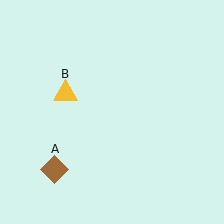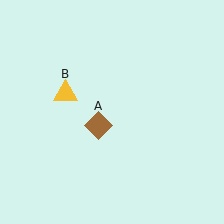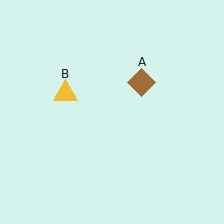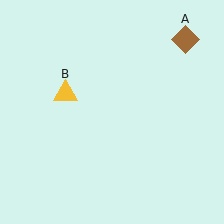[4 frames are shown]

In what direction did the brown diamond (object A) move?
The brown diamond (object A) moved up and to the right.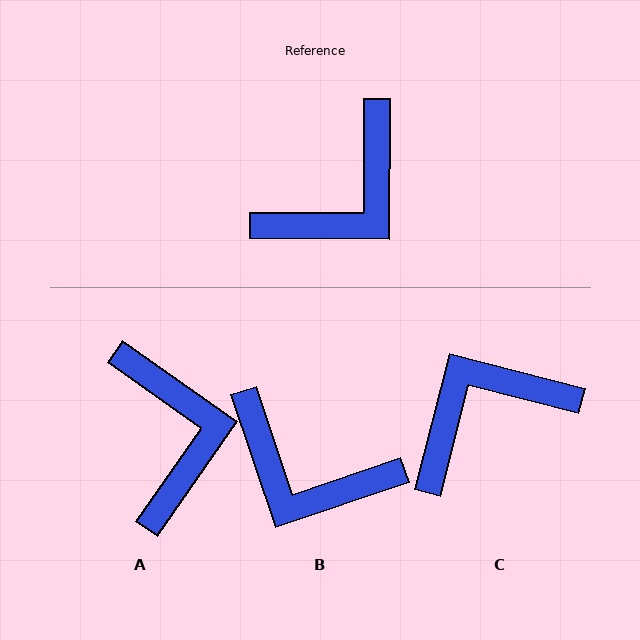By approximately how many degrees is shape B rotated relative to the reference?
Approximately 71 degrees clockwise.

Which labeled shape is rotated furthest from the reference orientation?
C, about 166 degrees away.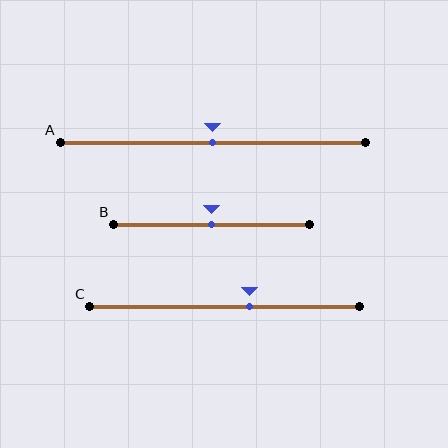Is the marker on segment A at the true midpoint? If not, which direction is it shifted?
Yes, the marker on segment A is at the true midpoint.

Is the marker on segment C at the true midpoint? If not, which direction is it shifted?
No, the marker on segment C is shifted to the right by about 9% of the segment length.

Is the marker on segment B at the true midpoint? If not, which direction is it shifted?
Yes, the marker on segment B is at the true midpoint.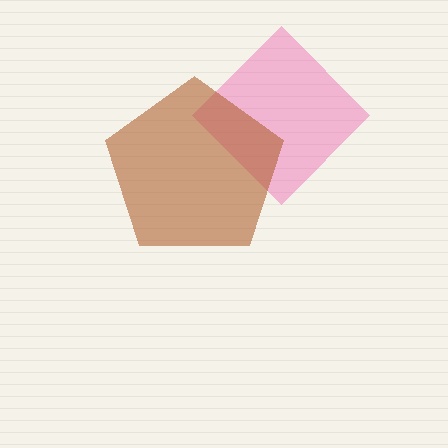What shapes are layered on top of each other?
The layered shapes are: a pink diamond, a brown pentagon.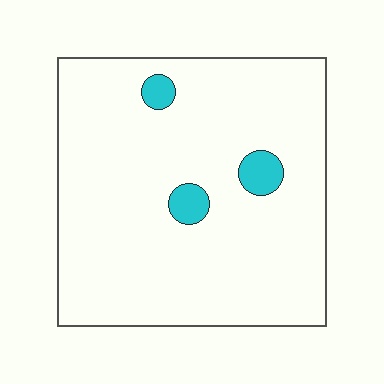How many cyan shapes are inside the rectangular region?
3.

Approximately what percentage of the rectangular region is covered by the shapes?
Approximately 5%.